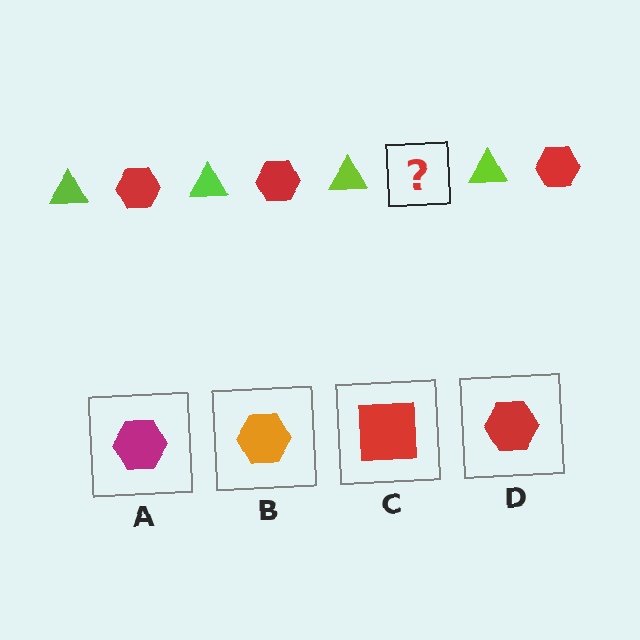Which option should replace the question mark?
Option D.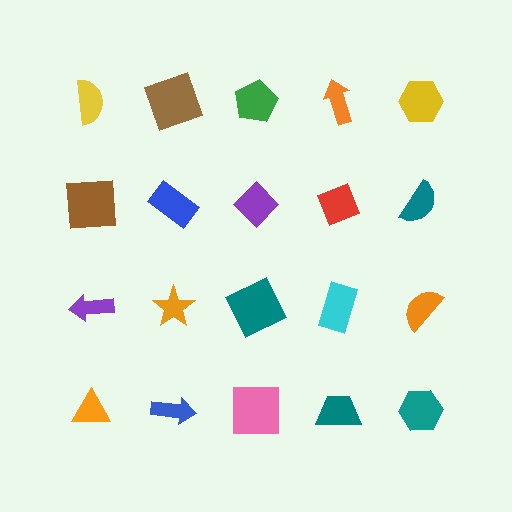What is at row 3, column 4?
A cyan rectangle.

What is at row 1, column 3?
A green pentagon.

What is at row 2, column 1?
A brown square.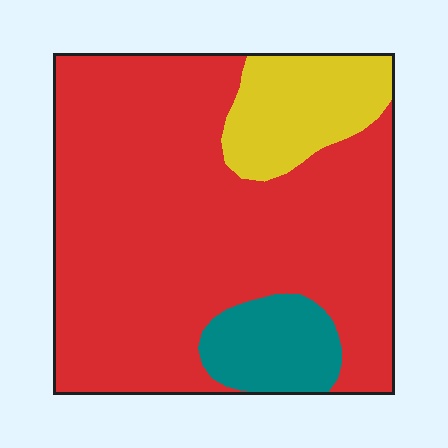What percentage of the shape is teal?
Teal covers 10% of the shape.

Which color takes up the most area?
Red, at roughly 75%.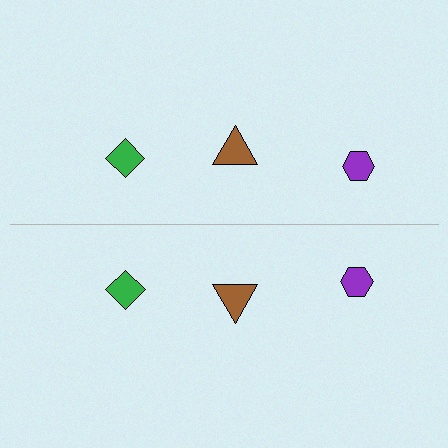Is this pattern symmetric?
Yes, this pattern has bilateral (reflection) symmetry.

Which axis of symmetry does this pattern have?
The pattern has a horizontal axis of symmetry running through the center of the image.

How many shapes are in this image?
There are 6 shapes in this image.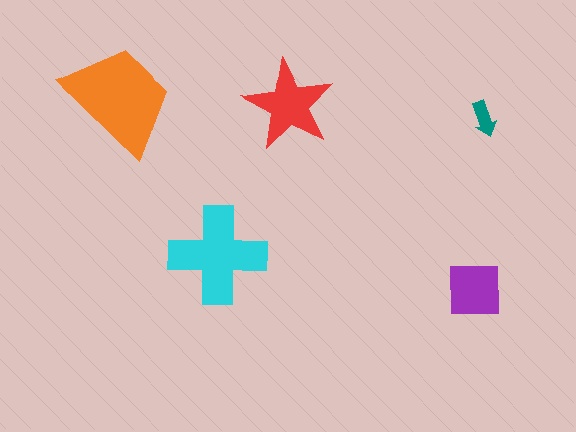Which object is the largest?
The orange trapezoid.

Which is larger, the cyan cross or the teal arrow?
The cyan cross.